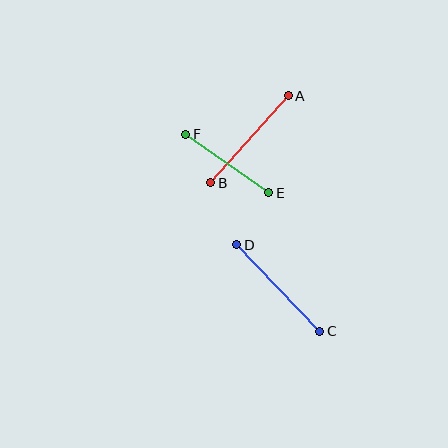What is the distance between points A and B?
The distance is approximately 117 pixels.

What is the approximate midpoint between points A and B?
The midpoint is at approximately (250, 139) pixels.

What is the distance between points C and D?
The distance is approximately 120 pixels.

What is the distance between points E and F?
The distance is approximately 101 pixels.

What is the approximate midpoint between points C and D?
The midpoint is at approximately (278, 288) pixels.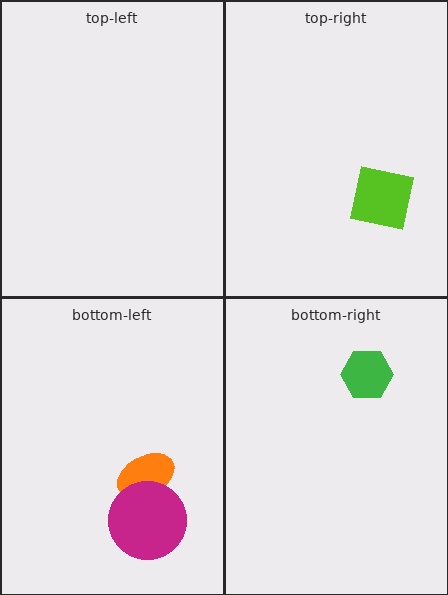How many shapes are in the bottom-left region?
2.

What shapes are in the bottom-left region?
The orange ellipse, the magenta circle.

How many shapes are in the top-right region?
1.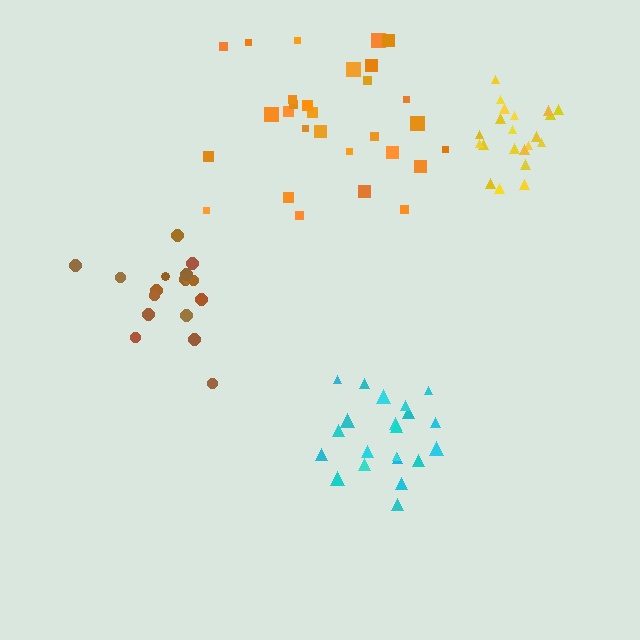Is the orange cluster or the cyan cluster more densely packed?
Cyan.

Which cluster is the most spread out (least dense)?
Orange.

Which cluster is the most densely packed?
Yellow.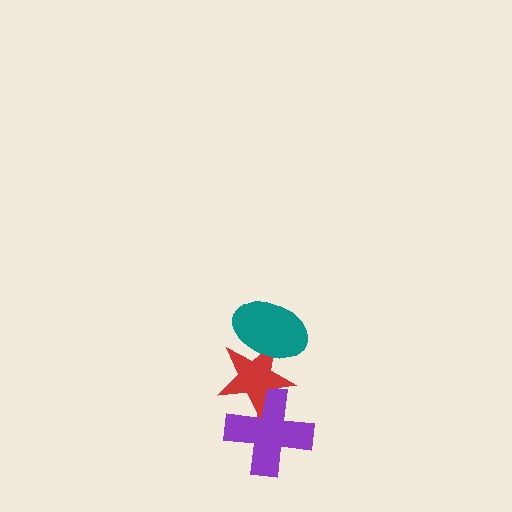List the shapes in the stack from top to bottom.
From top to bottom: the teal ellipse, the red star, the purple cross.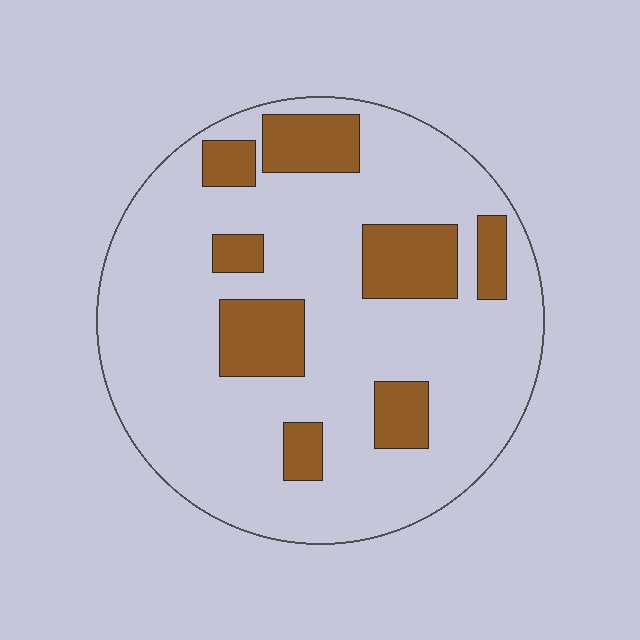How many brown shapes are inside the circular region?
8.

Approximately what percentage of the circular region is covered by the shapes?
Approximately 20%.